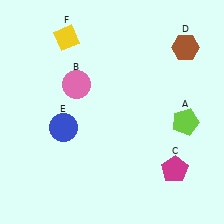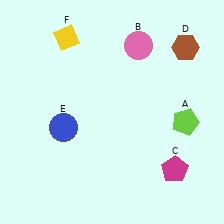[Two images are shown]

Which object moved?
The pink circle (B) moved right.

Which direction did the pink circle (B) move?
The pink circle (B) moved right.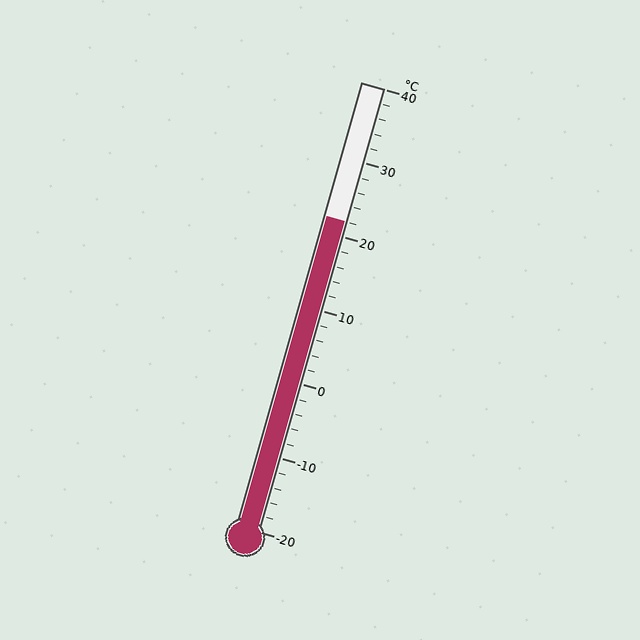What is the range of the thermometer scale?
The thermometer scale ranges from -20°C to 40°C.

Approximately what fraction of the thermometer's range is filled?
The thermometer is filled to approximately 70% of its range.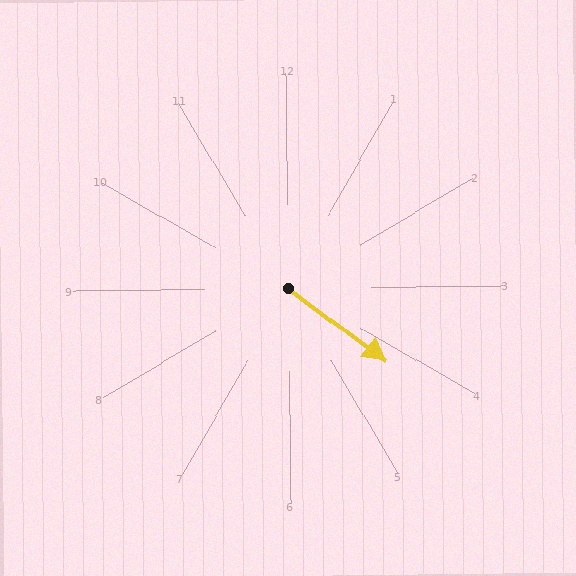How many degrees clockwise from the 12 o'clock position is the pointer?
Approximately 127 degrees.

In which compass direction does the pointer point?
Southeast.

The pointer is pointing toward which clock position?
Roughly 4 o'clock.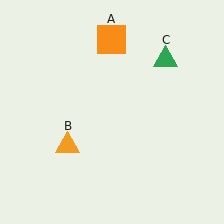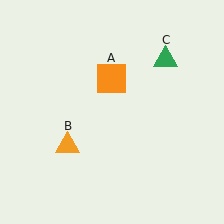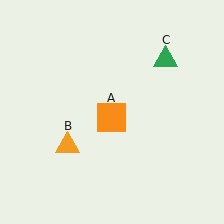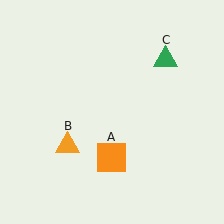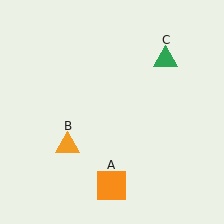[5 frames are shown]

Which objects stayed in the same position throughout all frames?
Orange triangle (object B) and green triangle (object C) remained stationary.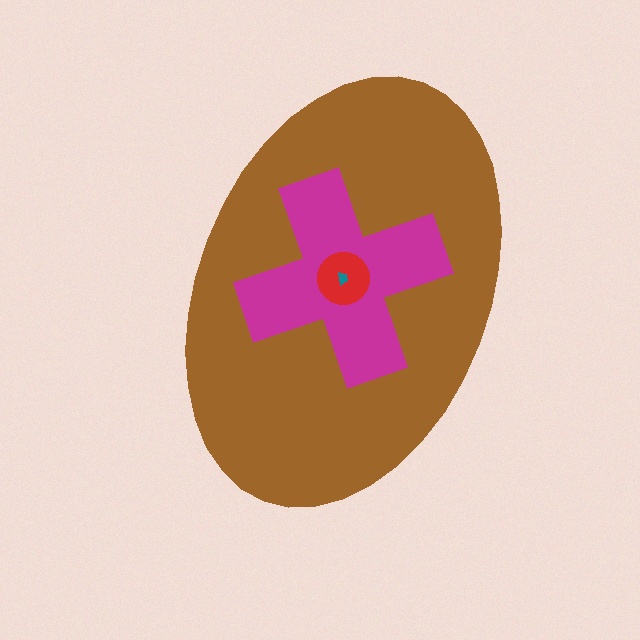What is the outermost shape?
The brown ellipse.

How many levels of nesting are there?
4.